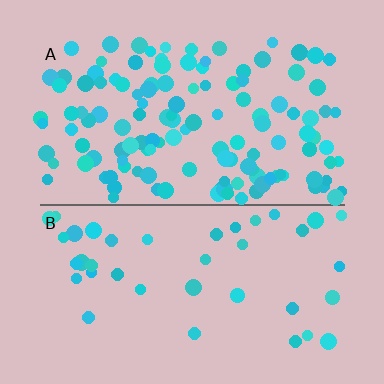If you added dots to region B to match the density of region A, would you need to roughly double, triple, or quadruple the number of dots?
Approximately triple.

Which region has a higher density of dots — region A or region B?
A (the top).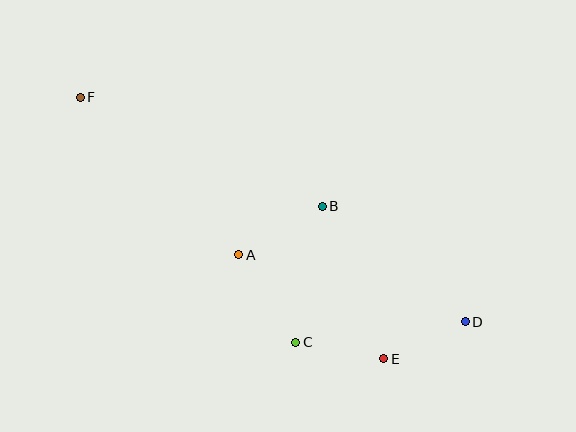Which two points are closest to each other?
Points C and E are closest to each other.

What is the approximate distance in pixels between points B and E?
The distance between B and E is approximately 164 pixels.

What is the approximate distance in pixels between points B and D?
The distance between B and D is approximately 184 pixels.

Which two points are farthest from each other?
Points D and F are farthest from each other.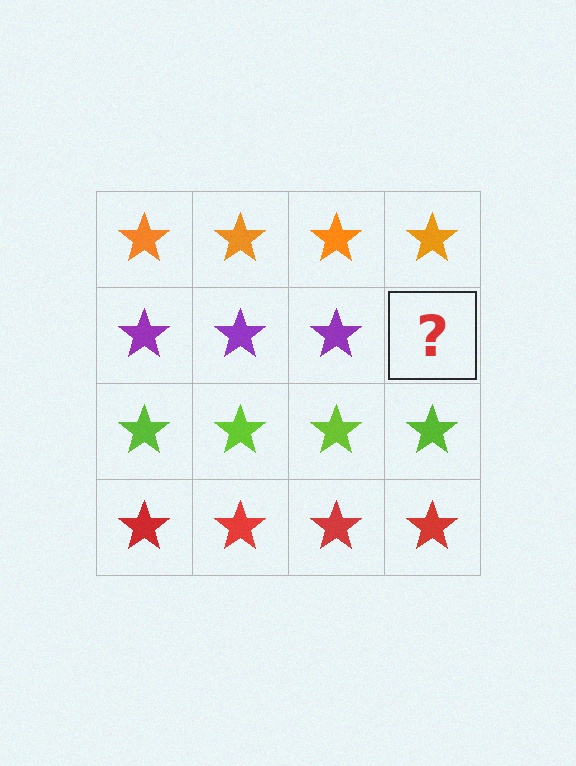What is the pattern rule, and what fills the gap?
The rule is that each row has a consistent color. The gap should be filled with a purple star.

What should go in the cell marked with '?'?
The missing cell should contain a purple star.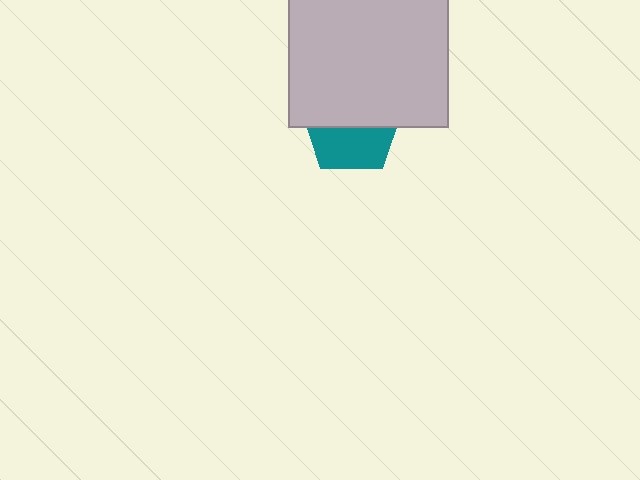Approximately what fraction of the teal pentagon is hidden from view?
Roughly 53% of the teal pentagon is hidden behind the light gray square.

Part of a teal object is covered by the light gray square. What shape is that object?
It is a pentagon.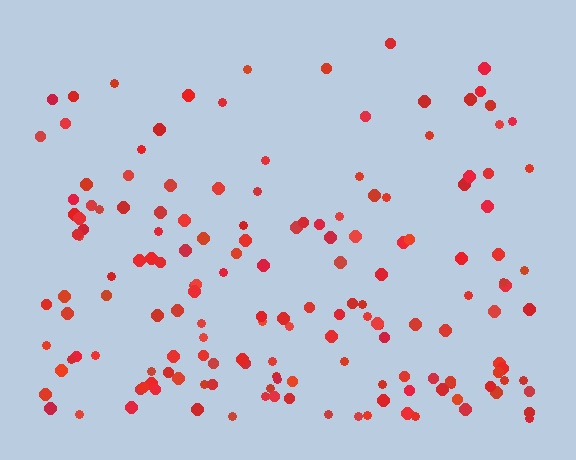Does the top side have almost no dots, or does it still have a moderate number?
Still a moderate number, just noticeably fewer than the bottom.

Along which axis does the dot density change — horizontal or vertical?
Vertical.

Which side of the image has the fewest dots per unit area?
The top.